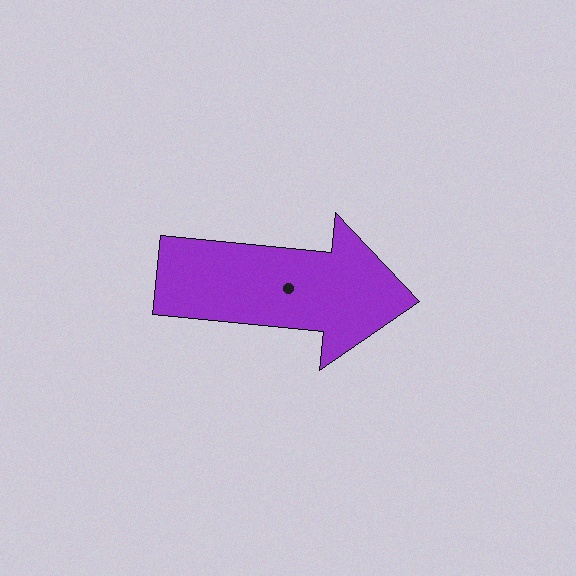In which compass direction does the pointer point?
East.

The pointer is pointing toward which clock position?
Roughly 3 o'clock.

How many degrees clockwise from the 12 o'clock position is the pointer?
Approximately 96 degrees.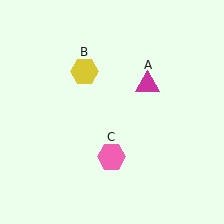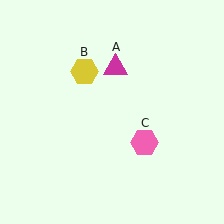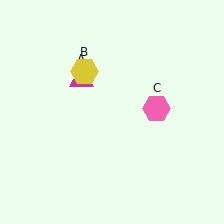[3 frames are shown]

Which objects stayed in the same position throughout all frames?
Yellow hexagon (object B) remained stationary.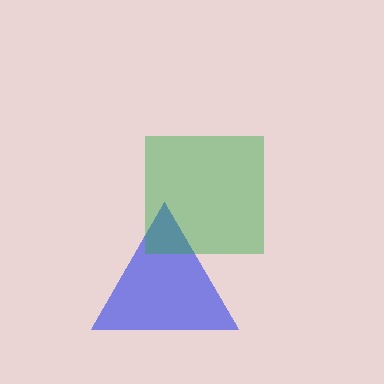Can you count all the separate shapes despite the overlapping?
Yes, there are 2 separate shapes.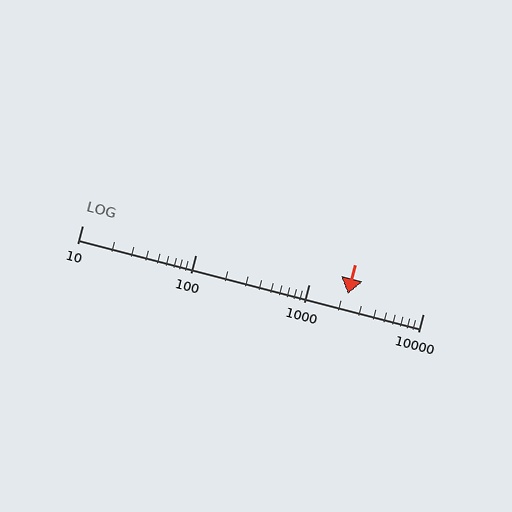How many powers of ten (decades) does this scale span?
The scale spans 3 decades, from 10 to 10000.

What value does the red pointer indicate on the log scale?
The pointer indicates approximately 2200.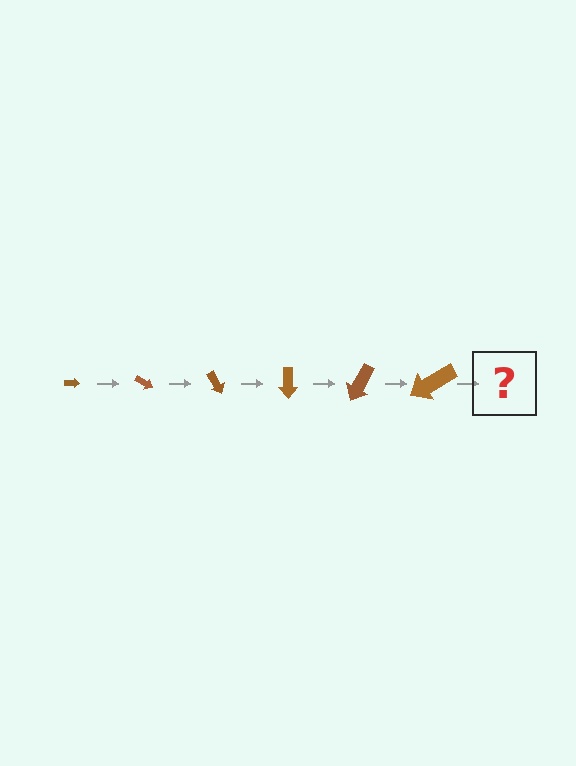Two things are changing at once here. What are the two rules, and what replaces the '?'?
The two rules are that the arrow grows larger each step and it rotates 30 degrees each step. The '?' should be an arrow, larger than the previous one and rotated 180 degrees from the start.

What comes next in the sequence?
The next element should be an arrow, larger than the previous one and rotated 180 degrees from the start.